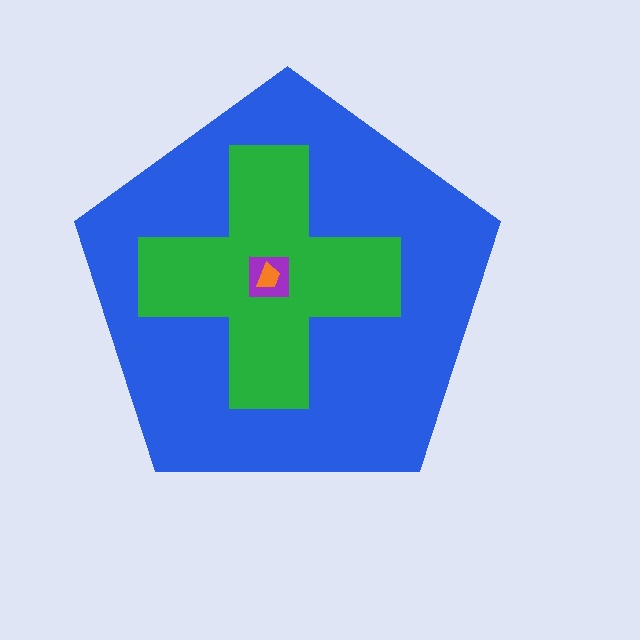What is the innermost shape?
The orange trapezoid.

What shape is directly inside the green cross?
The purple square.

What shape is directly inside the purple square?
The orange trapezoid.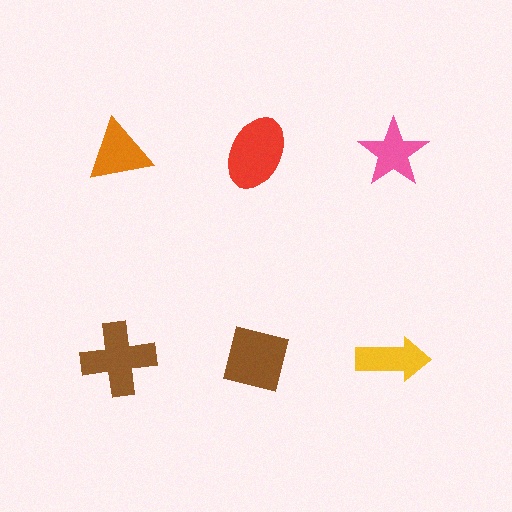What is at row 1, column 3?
A pink star.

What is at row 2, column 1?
A brown cross.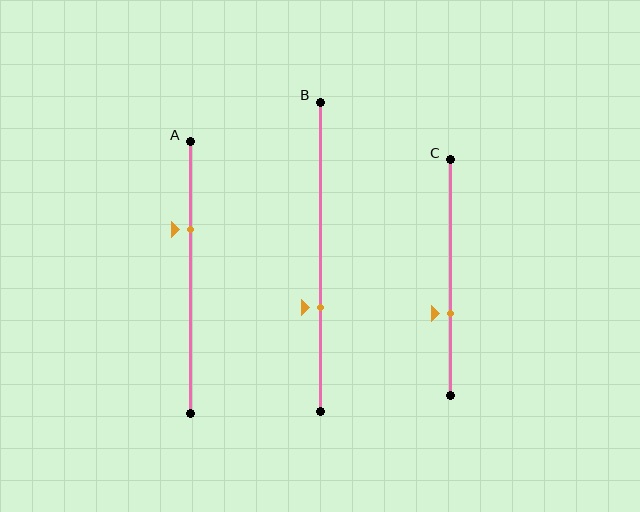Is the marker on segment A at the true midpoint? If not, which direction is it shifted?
No, the marker on segment A is shifted upward by about 18% of the segment length.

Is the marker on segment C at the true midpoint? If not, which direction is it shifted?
No, the marker on segment C is shifted downward by about 15% of the segment length.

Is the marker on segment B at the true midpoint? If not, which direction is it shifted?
No, the marker on segment B is shifted downward by about 16% of the segment length.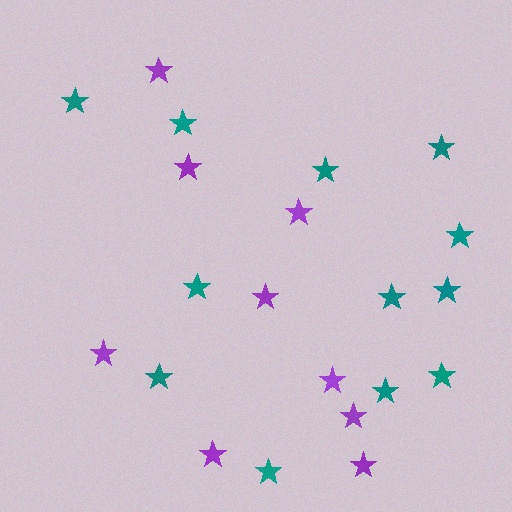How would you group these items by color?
There are 2 groups: one group of teal stars (12) and one group of purple stars (9).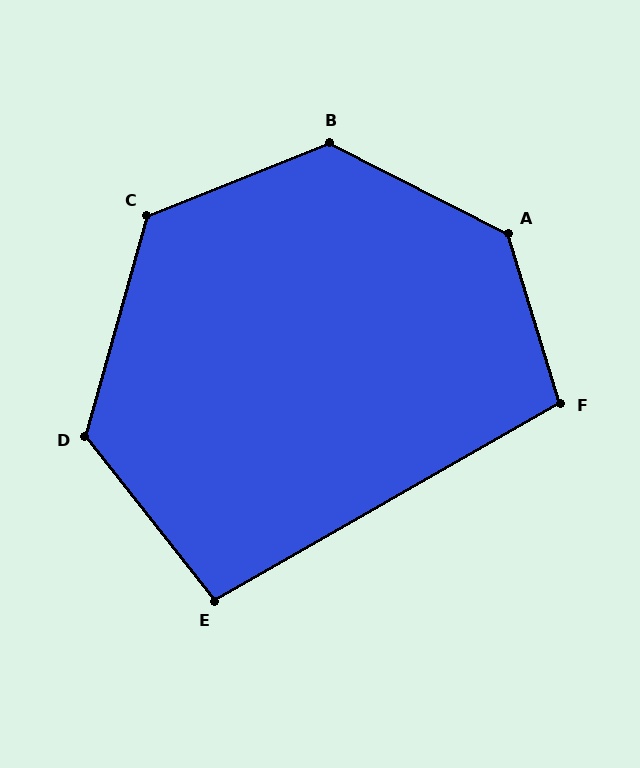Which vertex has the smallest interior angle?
E, at approximately 99 degrees.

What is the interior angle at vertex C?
Approximately 128 degrees (obtuse).